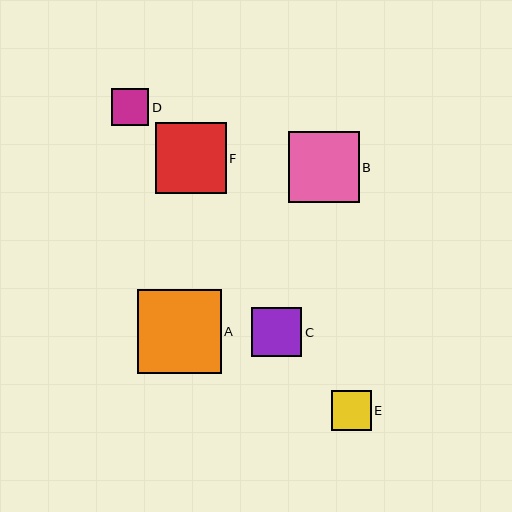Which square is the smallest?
Square D is the smallest with a size of approximately 37 pixels.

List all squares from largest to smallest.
From largest to smallest: A, F, B, C, E, D.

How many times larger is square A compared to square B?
Square A is approximately 1.2 times the size of square B.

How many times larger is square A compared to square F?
Square A is approximately 1.2 times the size of square F.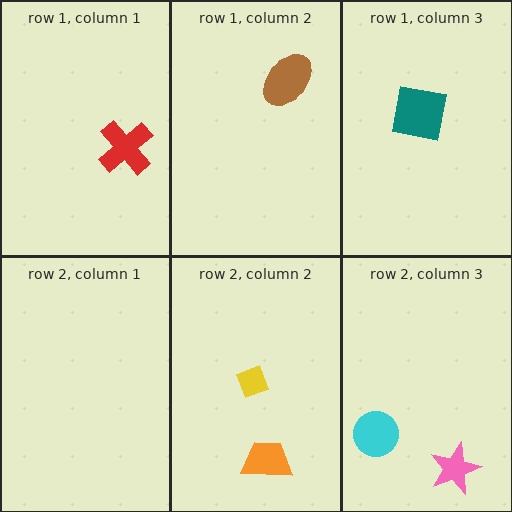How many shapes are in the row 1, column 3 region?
1.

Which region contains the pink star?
The row 2, column 3 region.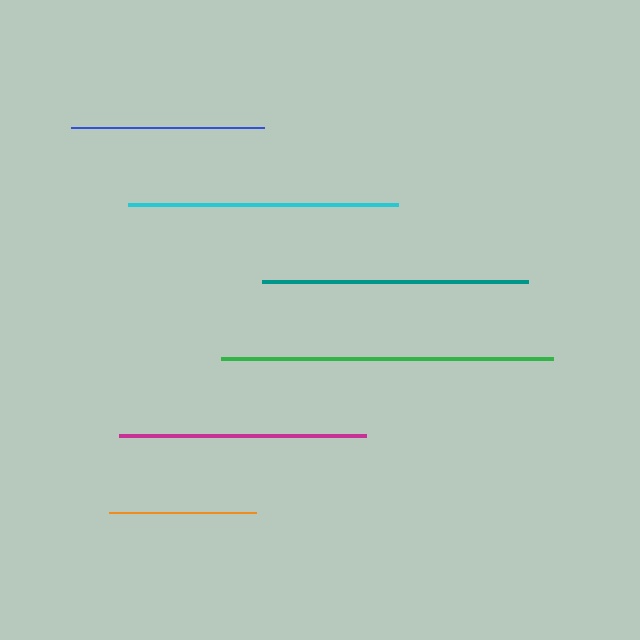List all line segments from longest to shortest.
From longest to shortest: green, cyan, teal, magenta, blue, orange.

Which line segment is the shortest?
The orange line is the shortest at approximately 147 pixels.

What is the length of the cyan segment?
The cyan segment is approximately 270 pixels long.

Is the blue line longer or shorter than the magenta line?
The magenta line is longer than the blue line.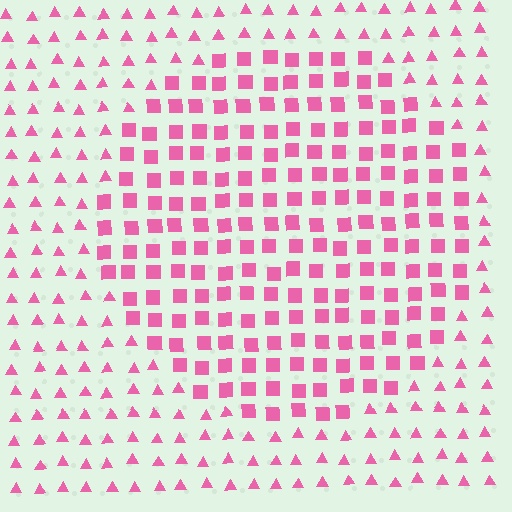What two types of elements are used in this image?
The image uses squares inside the circle region and triangles outside it.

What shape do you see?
I see a circle.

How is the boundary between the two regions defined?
The boundary is defined by a change in element shape: squares inside vs. triangles outside. All elements share the same color and spacing.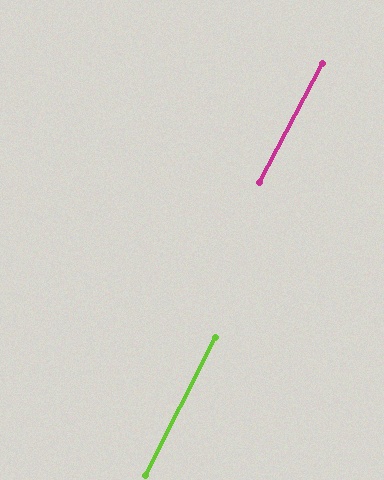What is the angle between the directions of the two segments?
Approximately 1 degree.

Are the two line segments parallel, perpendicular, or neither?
Parallel — their directions differ by only 1.1°.